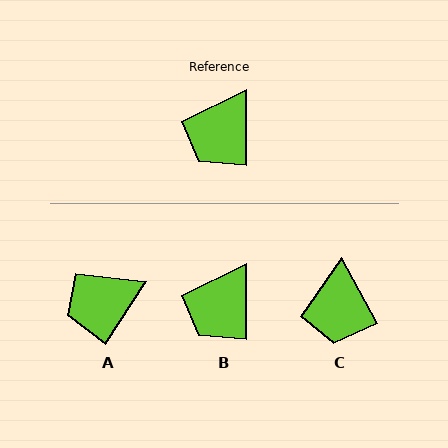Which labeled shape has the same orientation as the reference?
B.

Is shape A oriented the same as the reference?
No, it is off by about 33 degrees.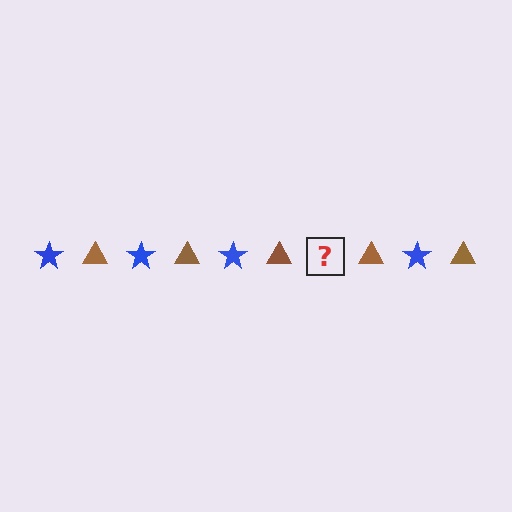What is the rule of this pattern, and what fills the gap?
The rule is that the pattern alternates between blue star and brown triangle. The gap should be filled with a blue star.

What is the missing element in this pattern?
The missing element is a blue star.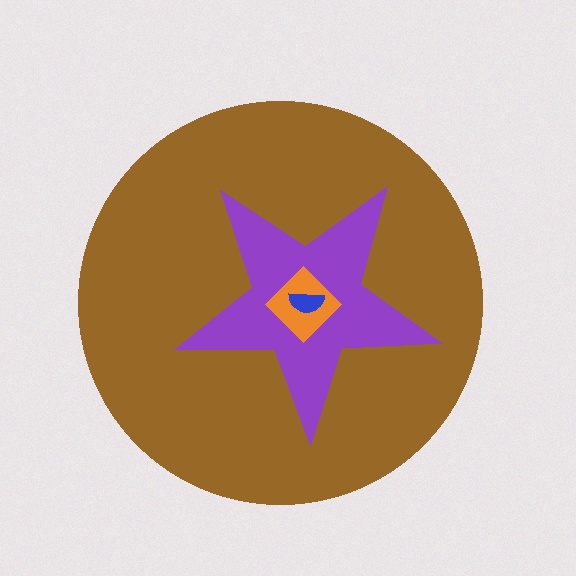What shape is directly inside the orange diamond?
The blue semicircle.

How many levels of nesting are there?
4.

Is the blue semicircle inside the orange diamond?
Yes.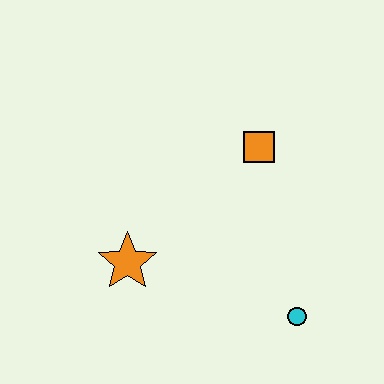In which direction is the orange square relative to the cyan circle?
The orange square is above the cyan circle.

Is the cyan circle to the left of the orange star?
No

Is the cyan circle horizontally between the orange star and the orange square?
No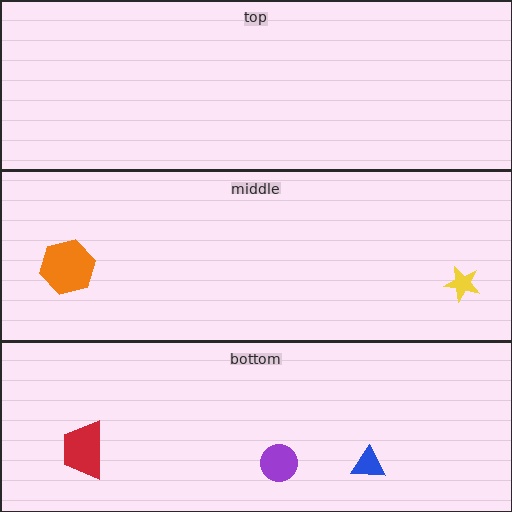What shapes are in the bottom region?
The purple circle, the red trapezoid, the blue triangle.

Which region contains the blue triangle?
The bottom region.